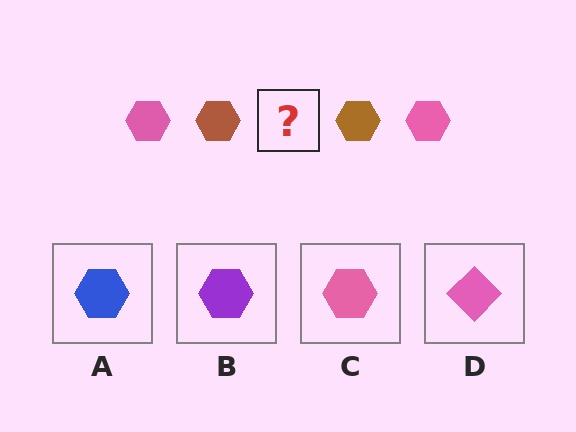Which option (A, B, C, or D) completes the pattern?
C.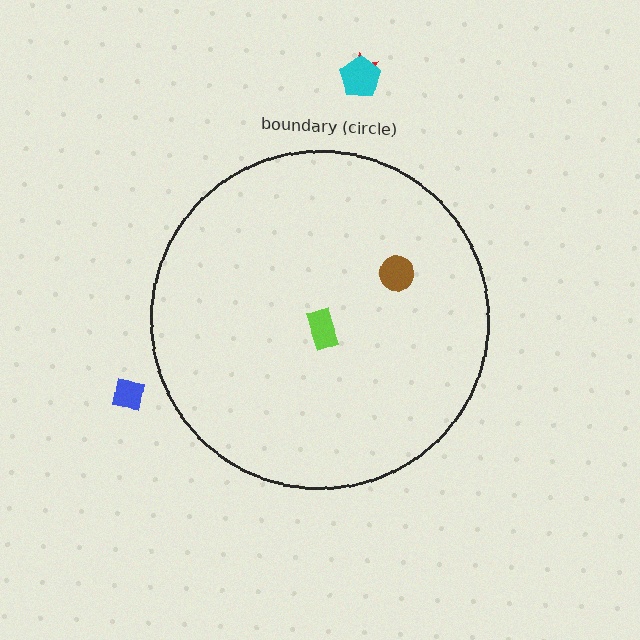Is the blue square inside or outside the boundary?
Outside.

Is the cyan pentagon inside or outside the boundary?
Outside.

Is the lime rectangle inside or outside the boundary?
Inside.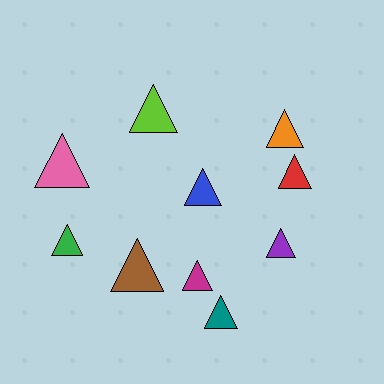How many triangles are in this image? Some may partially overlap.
There are 10 triangles.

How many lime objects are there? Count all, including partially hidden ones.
There is 1 lime object.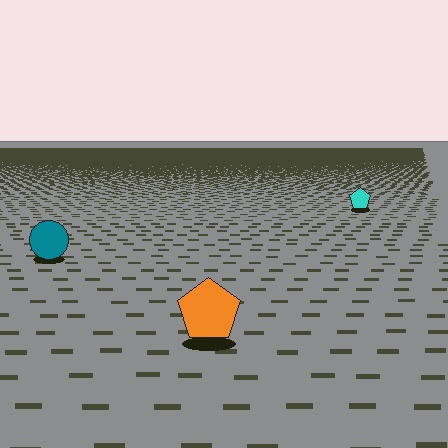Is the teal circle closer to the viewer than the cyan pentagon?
Yes. The teal circle is closer — you can tell from the texture gradient: the ground texture is coarser near it.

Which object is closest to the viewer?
The orange pentagon is closest. The texture marks near it are larger and more spread out.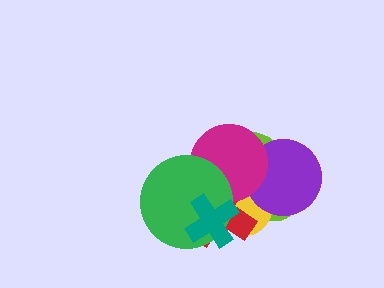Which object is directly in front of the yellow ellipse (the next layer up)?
The red cross is directly in front of the yellow ellipse.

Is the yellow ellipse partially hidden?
Yes, it is partially covered by another shape.